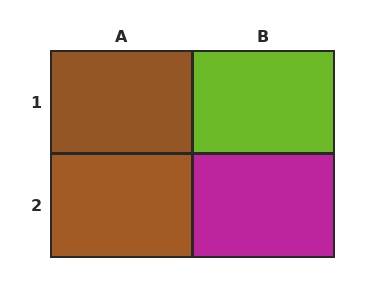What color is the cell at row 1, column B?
Lime.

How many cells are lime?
1 cell is lime.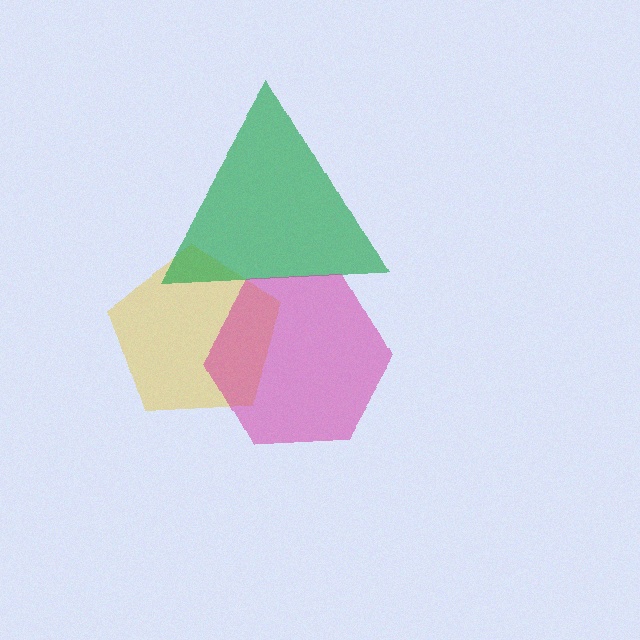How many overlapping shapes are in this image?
There are 3 overlapping shapes in the image.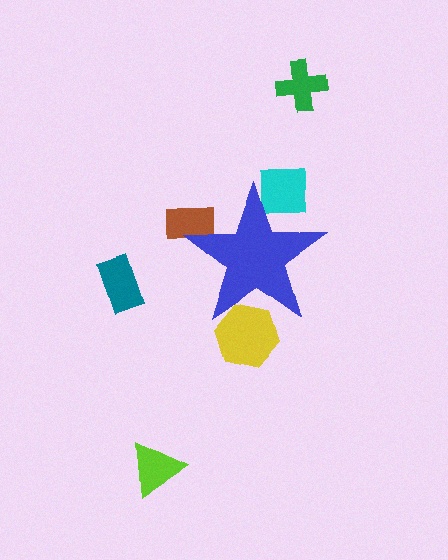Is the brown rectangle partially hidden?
Yes, the brown rectangle is partially hidden behind the blue star.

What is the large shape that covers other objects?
A blue star.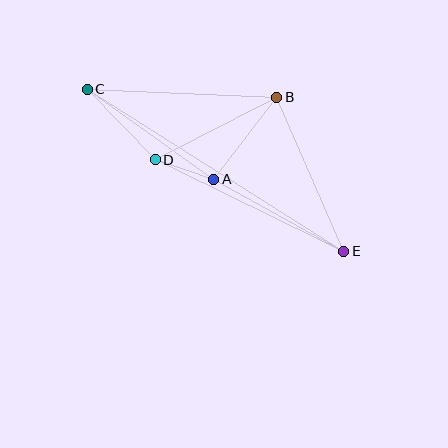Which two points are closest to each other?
Points A and D are closest to each other.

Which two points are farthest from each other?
Points C and E are farthest from each other.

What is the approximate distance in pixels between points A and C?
The distance between A and C is approximately 155 pixels.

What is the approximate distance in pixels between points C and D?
The distance between C and D is approximately 98 pixels.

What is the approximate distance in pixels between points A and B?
The distance between A and B is approximately 103 pixels.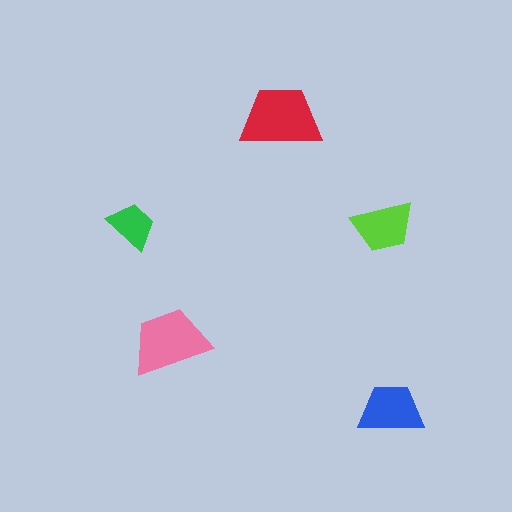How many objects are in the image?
There are 5 objects in the image.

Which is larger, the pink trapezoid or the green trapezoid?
The pink one.